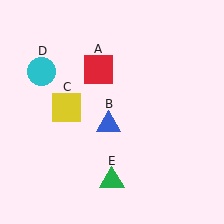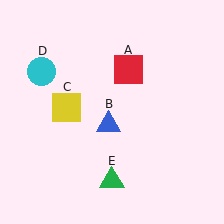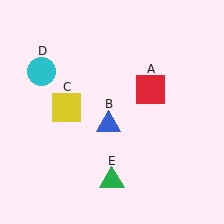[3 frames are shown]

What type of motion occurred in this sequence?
The red square (object A) rotated clockwise around the center of the scene.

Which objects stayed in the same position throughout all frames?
Blue triangle (object B) and yellow square (object C) and cyan circle (object D) and green triangle (object E) remained stationary.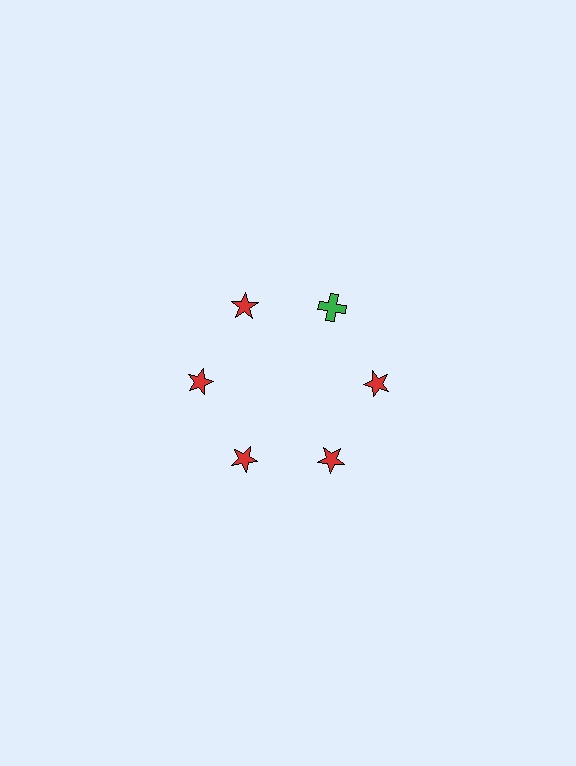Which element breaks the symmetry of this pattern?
The green cross at roughly the 1 o'clock position breaks the symmetry. All other shapes are red stars.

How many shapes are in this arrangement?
There are 6 shapes arranged in a ring pattern.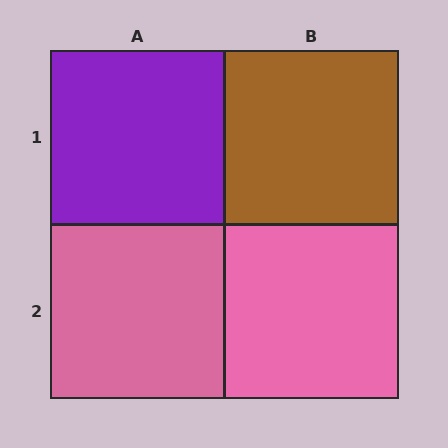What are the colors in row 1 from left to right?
Purple, brown.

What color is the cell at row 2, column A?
Pink.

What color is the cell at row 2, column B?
Pink.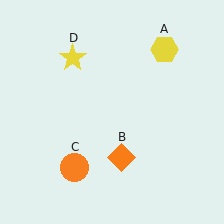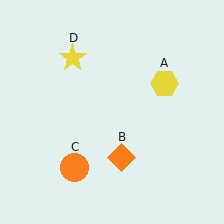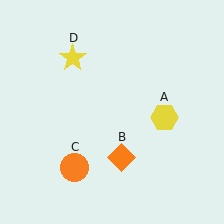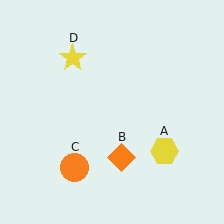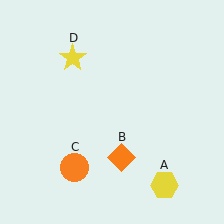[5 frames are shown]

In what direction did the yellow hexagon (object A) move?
The yellow hexagon (object A) moved down.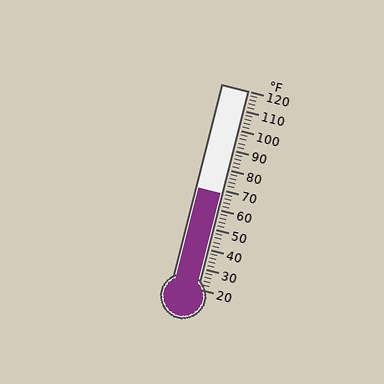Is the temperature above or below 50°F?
The temperature is above 50°F.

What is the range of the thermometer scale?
The thermometer scale ranges from 20°F to 120°F.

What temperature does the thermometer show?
The thermometer shows approximately 68°F.